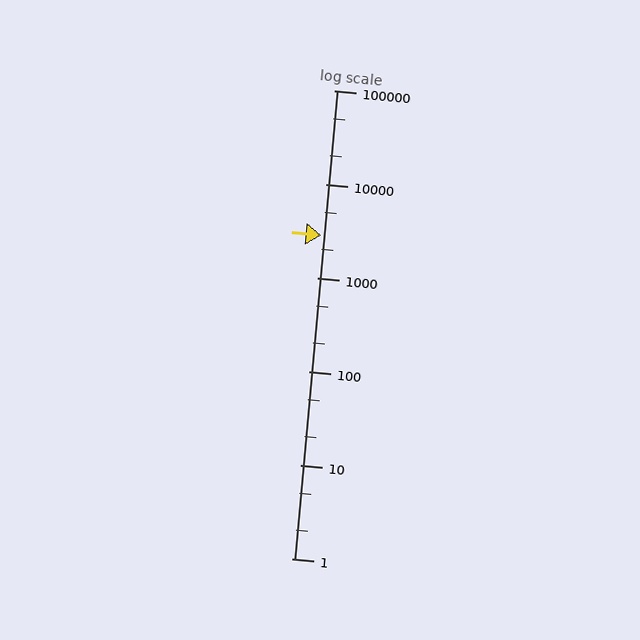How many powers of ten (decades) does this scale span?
The scale spans 5 decades, from 1 to 100000.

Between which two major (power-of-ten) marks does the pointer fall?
The pointer is between 1000 and 10000.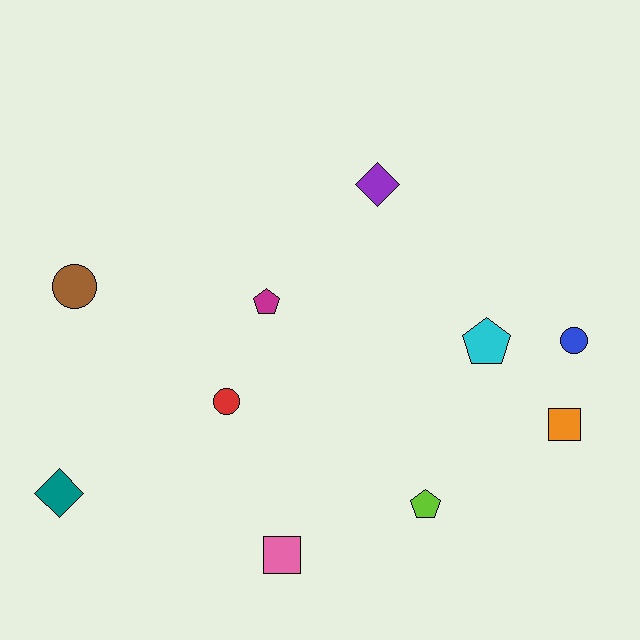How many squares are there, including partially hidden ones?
There are 2 squares.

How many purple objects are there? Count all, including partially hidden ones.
There is 1 purple object.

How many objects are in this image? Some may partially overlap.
There are 10 objects.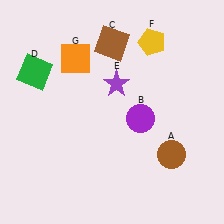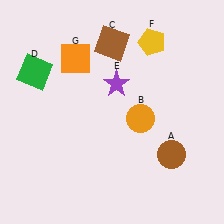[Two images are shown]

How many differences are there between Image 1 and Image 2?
There is 1 difference between the two images.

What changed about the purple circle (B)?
In Image 1, B is purple. In Image 2, it changed to orange.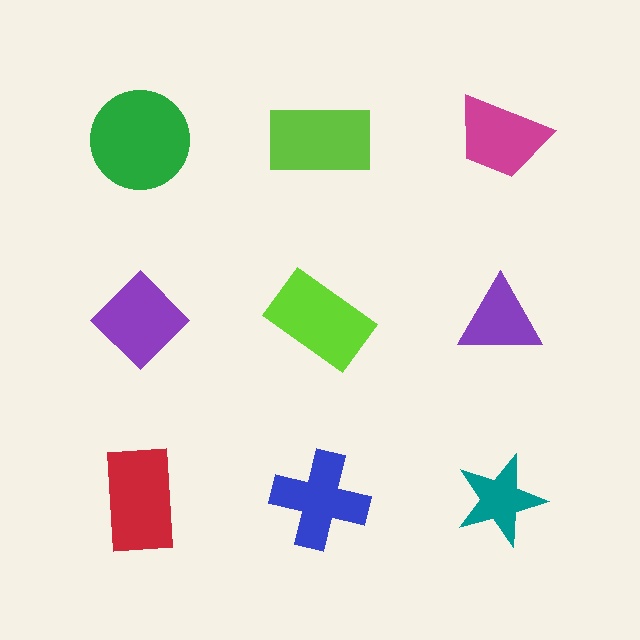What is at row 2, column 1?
A purple diamond.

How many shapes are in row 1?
3 shapes.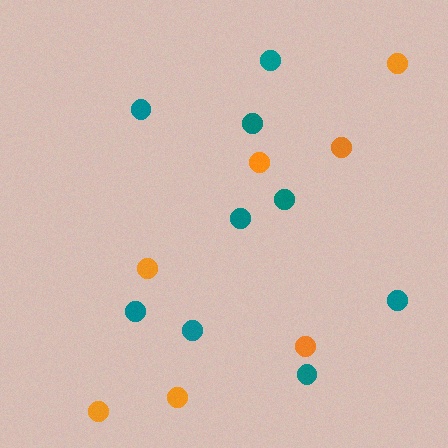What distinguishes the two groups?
There are 2 groups: one group of teal circles (9) and one group of orange circles (7).